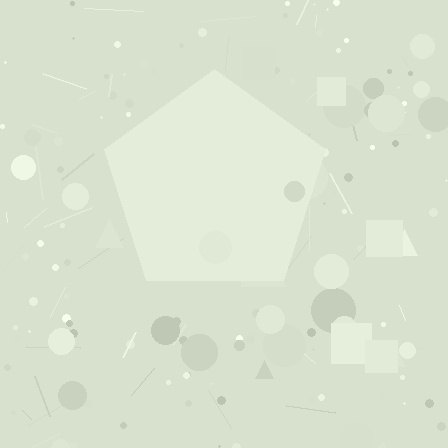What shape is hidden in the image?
A pentagon is hidden in the image.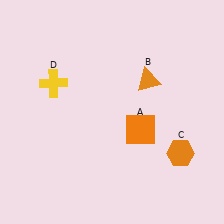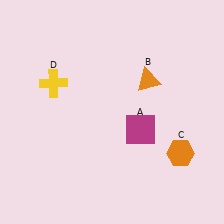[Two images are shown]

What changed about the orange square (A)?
In Image 1, A is orange. In Image 2, it changed to magenta.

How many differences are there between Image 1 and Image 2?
There is 1 difference between the two images.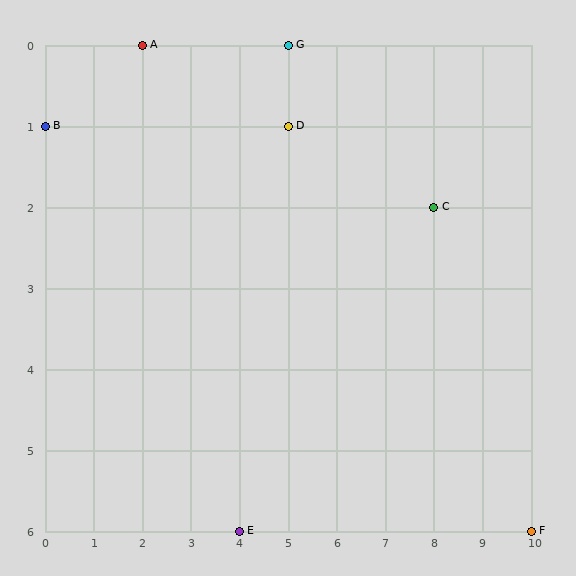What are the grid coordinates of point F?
Point F is at grid coordinates (10, 6).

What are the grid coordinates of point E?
Point E is at grid coordinates (4, 6).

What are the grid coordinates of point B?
Point B is at grid coordinates (0, 1).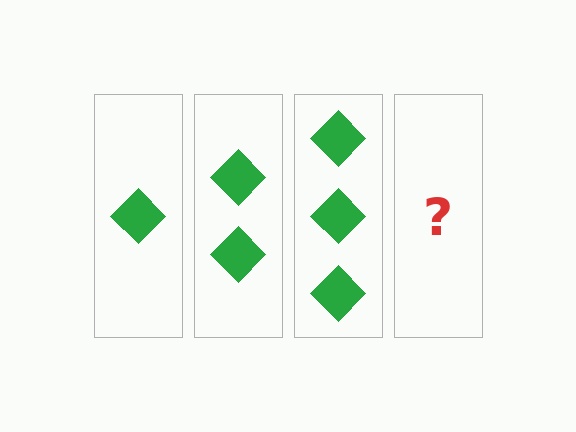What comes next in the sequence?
The next element should be 4 diamonds.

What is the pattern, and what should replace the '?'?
The pattern is that each step adds one more diamond. The '?' should be 4 diamonds.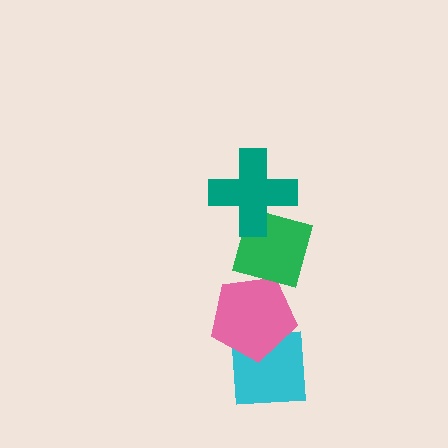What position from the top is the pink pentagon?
The pink pentagon is 3rd from the top.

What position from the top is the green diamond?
The green diamond is 2nd from the top.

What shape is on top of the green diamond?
The teal cross is on top of the green diamond.